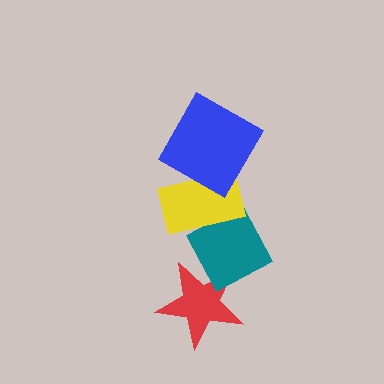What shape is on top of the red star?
The teal diamond is on top of the red star.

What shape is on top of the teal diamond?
The yellow rectangle is on top of the teal diamond.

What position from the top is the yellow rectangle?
The yellow rectangle is 2nd from the top.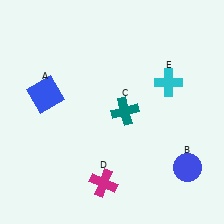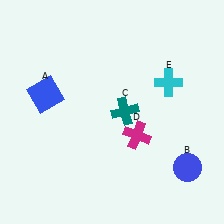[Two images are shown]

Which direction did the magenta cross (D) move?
The magenta cross (D) moved up.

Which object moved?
The magenta cross (D) moved up.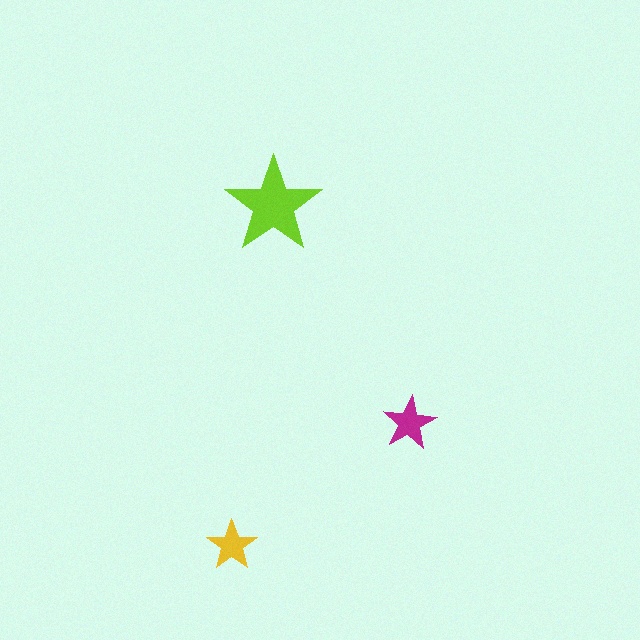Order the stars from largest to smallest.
the lime one, the magenta one, the yellow one.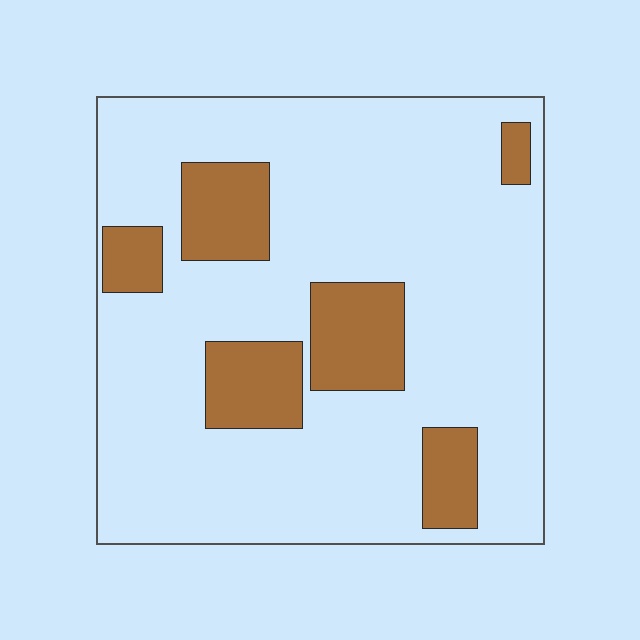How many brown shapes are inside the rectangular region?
6.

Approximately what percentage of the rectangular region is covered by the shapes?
Approximately 20%.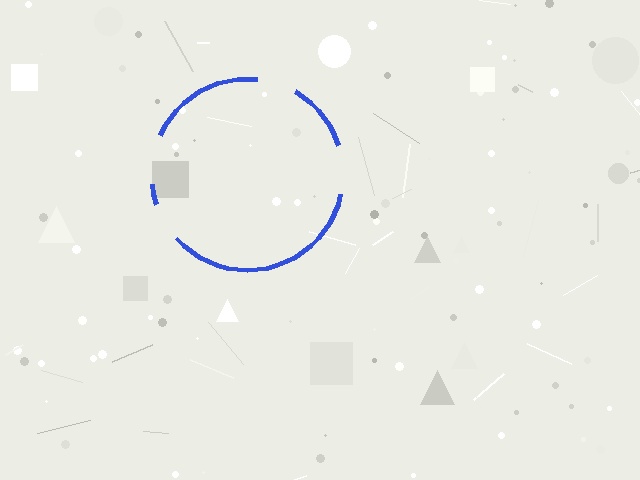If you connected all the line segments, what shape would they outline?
They would outline a circle.